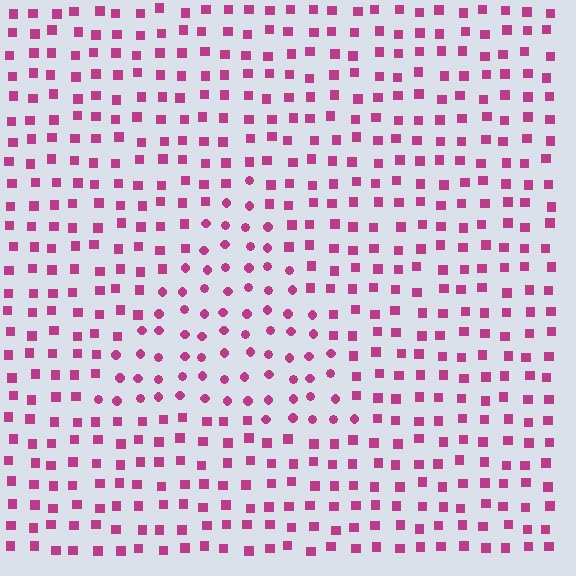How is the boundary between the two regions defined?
The boundary is defined by a change in element shape: circles inside vs. squares outside. All elements share the same color and spacing.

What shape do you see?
I see a triangle.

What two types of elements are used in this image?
The image uses circles inside the triangle region and squares outside it.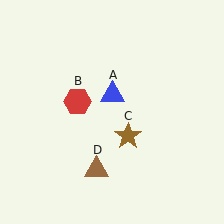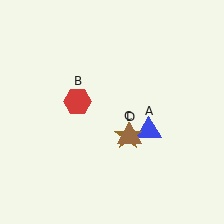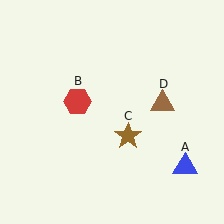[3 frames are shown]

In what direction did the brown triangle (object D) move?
The brown triangle (object D) moved up and to the right.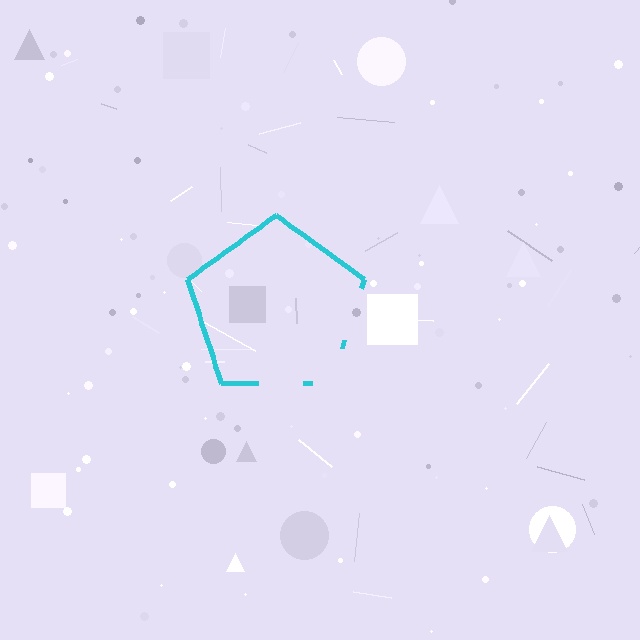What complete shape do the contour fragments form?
The contour fragments form a pentagon.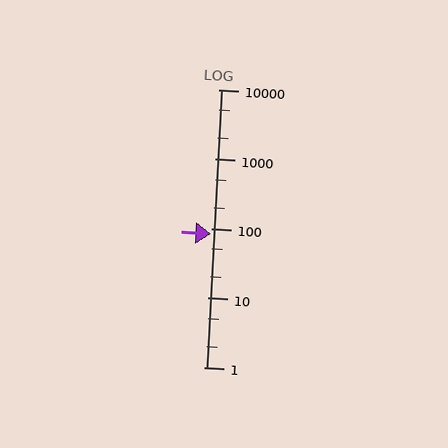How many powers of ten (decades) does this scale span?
The scale spans 4 decades, from 1 to 10000.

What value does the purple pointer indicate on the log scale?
The pointer indicates approximately 82.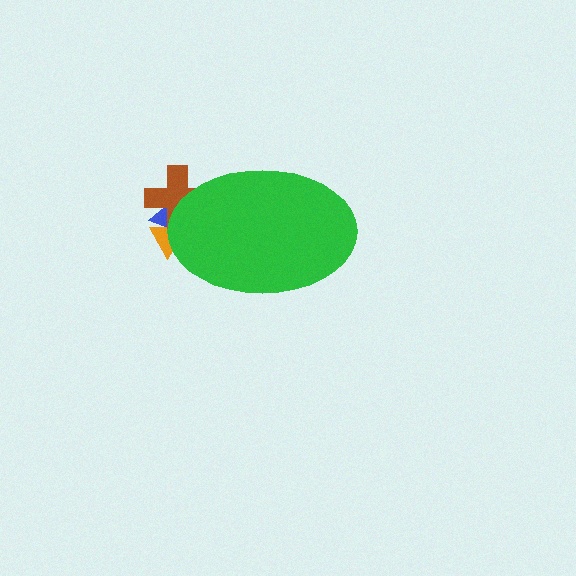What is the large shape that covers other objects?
A green ellipse.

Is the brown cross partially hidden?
Yes, the brown cross is partially hidden behind the green ellipse.